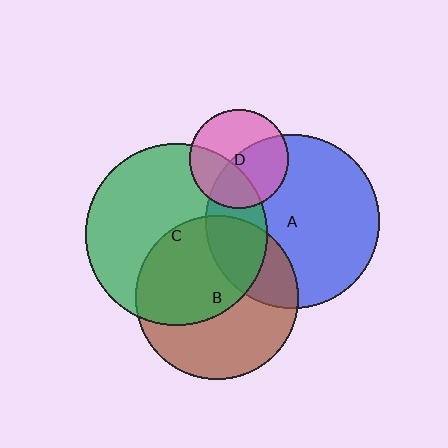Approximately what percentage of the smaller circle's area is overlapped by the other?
Approximately 25%.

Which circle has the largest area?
Circle C (green).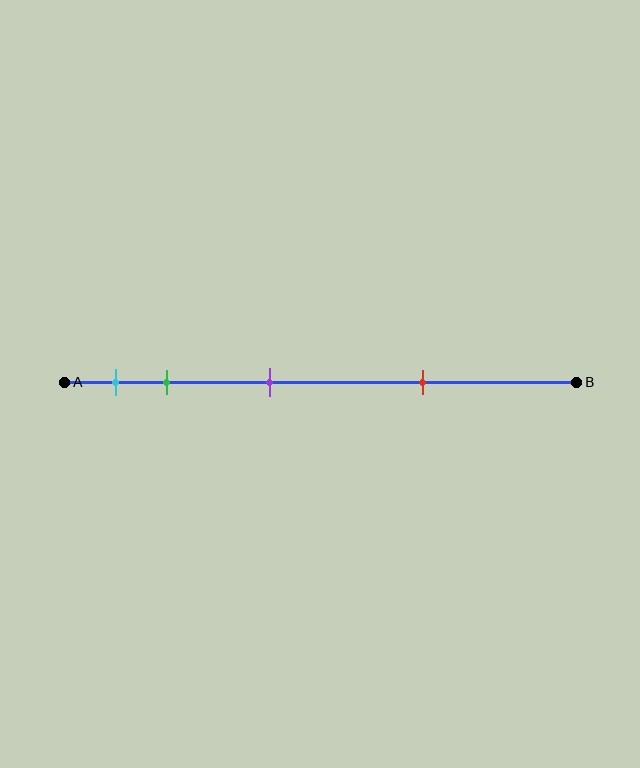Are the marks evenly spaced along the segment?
No, the marks are not evenly spaced.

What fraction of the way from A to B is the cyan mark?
The cyan mark is approximately 10% (0.1) of the way from A to B.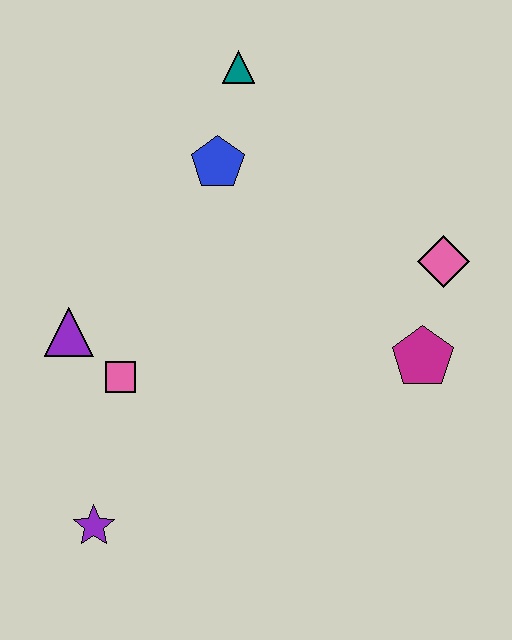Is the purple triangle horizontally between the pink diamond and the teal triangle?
No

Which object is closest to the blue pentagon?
The teal triangle is closest to the blue pentagon.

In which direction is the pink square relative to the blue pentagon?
The pink square is below the blue pentagon.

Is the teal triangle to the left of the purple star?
No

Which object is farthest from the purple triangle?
The pink diamond is farthest from the purple triangle.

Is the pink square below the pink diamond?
Yes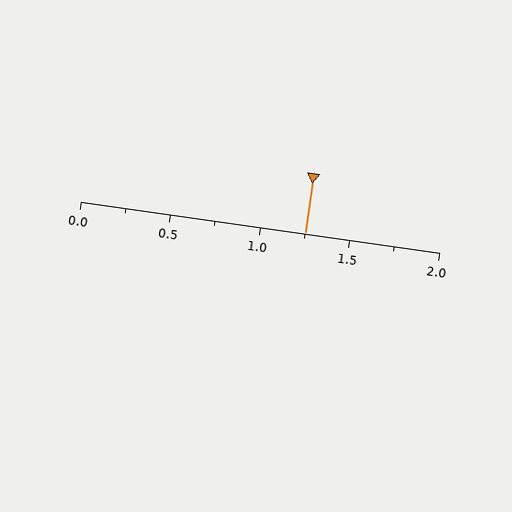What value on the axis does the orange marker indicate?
The marker indicates approximately 1.25.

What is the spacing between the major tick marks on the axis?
The major ticks are spaced 0.5 apart.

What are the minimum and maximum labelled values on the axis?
The axis runs from 0.0 to 2.0.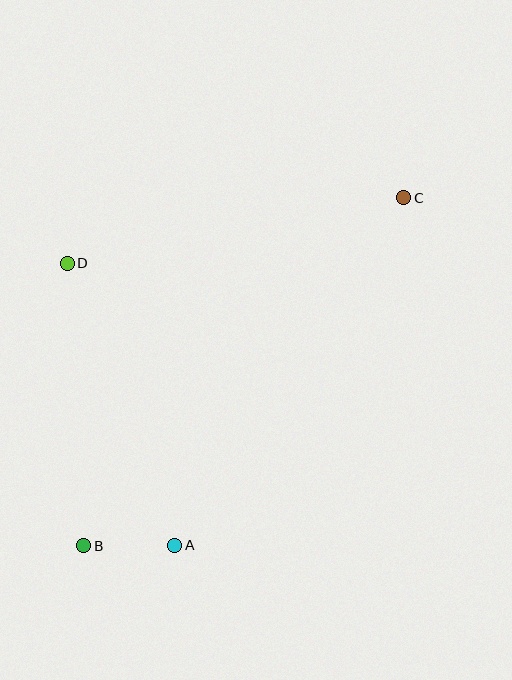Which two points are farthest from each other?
Points B and C are farthest from each other.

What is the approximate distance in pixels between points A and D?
The distance between A and D is approximately 302 pixels.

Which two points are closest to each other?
Points A and B are closest to each other.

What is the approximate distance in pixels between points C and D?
The distance between C and D is approximately 343 pixels.